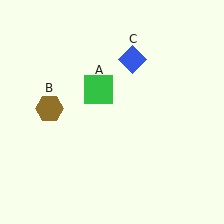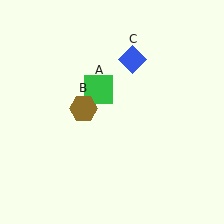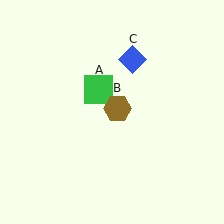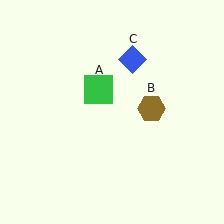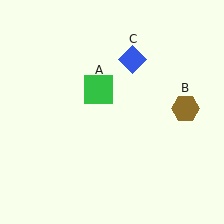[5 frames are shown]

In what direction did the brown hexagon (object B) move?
The brown hexagon (object B) moved right.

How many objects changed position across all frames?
1 object changed position: brown hexagon (object B).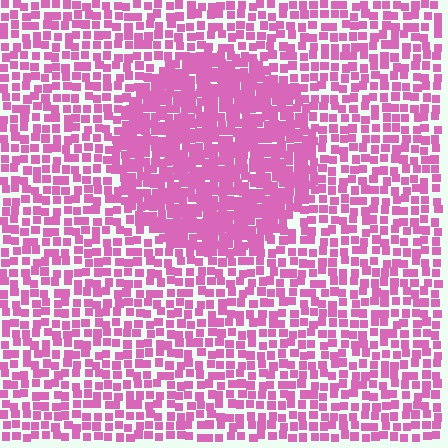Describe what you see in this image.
The image contains small pink elements arranged at two different densities. A circle-shaped region is visible where the elements are more densely packed than the surrounding area.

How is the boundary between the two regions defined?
The boundary is defined by a change in element density (approximately 1.9x ratio). All elements are the same color, size, and shape.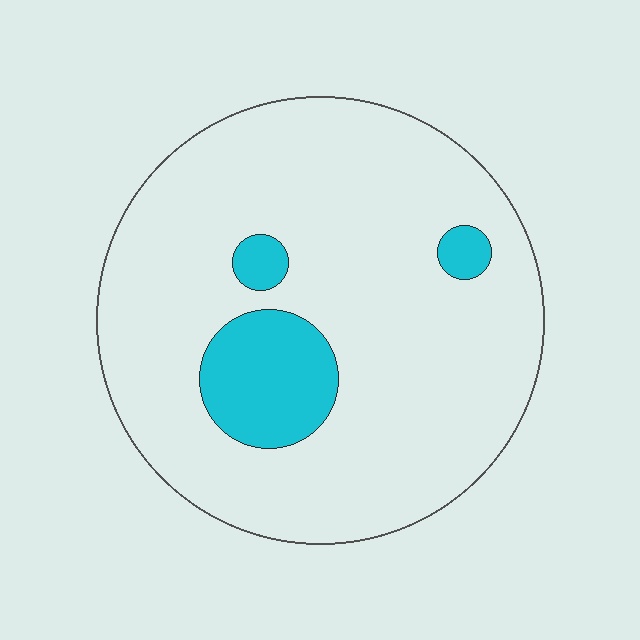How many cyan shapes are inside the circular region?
3.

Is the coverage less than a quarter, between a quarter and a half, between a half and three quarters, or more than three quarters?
Less than a quarter.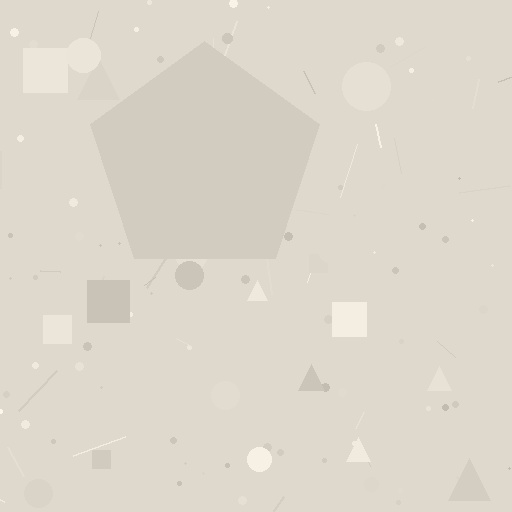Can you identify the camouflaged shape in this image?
The camouflaged shape is a pentagon.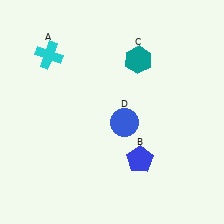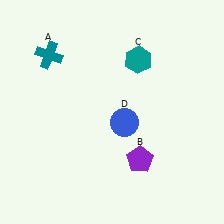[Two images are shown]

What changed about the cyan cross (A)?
In Image 1, A is cyan. In Image 2, it changed to teal.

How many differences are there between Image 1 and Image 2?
There are 2 differences between the two images.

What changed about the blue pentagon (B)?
In Image 1, B is blue. In Image 2, it changed to purple.